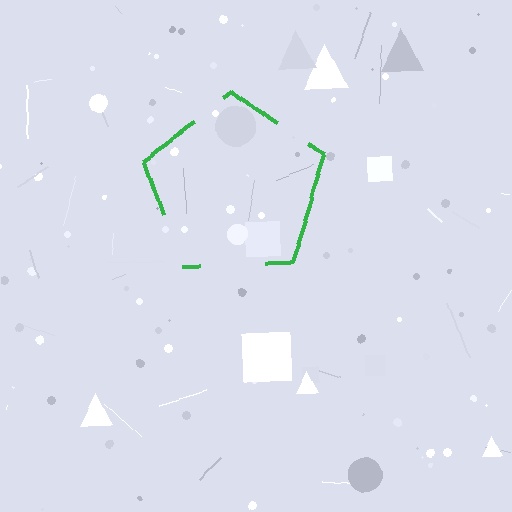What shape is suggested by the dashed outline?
The dashed outline suggests a pentagon.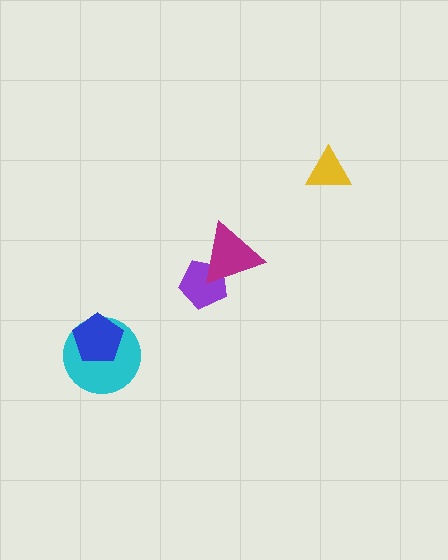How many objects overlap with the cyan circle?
1 object overlaps with the cyan circle.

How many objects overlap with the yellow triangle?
0 objects overlap with the yellow triangle.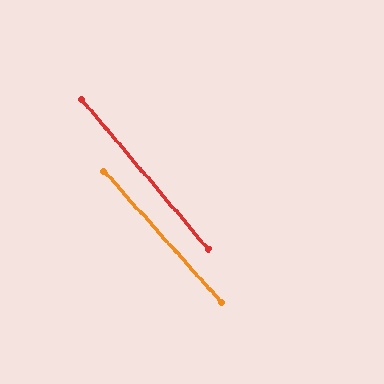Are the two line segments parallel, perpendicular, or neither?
Parallel — their directions differ by only 1.7°.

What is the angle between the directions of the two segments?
Approximately 2 degrees.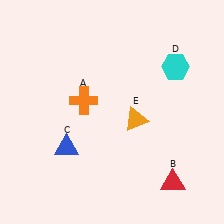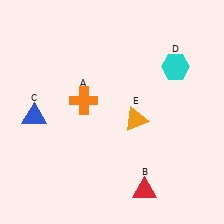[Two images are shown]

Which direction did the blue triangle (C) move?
The blue triangle (C) moved left.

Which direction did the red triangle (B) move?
The red triangle (B) moved left.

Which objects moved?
The objects that moved are: the red triangle (B), the blue triangle (C).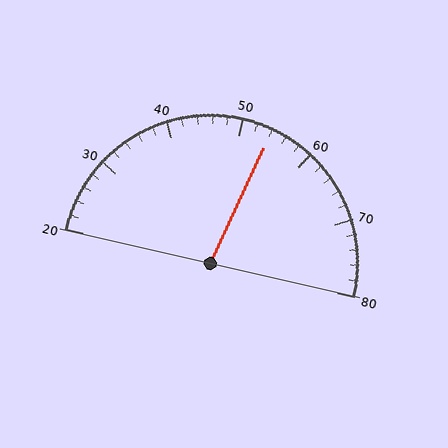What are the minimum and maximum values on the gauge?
The gauge ranges from 20 to 80.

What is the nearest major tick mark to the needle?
The nearest major tick mark is 50.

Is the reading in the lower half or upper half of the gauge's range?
The reading is in the upper half of the range (20 to 80).